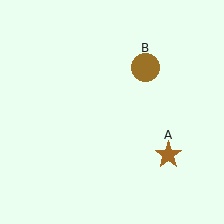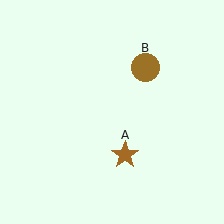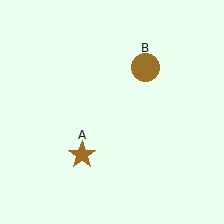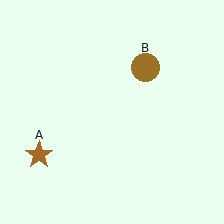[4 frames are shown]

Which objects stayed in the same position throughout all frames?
Brown circle (object B) remained stationary.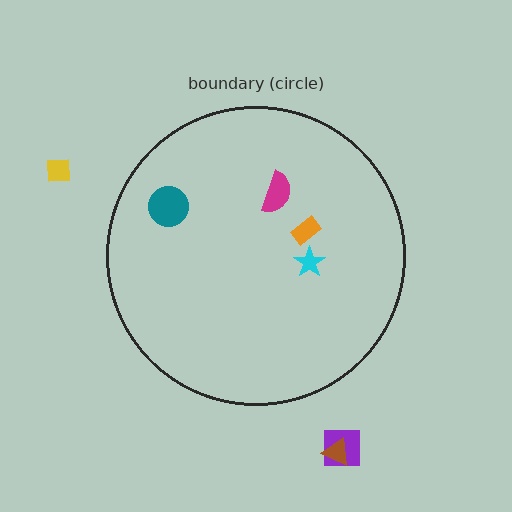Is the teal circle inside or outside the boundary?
Inside.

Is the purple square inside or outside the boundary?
Outside.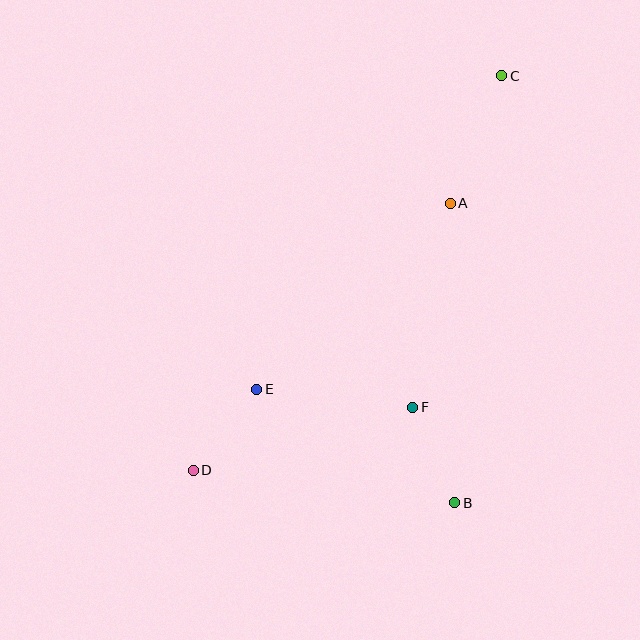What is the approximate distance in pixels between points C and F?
The distance between C and F is approximately 344 pixels.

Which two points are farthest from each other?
Points C and D are farthest from each other.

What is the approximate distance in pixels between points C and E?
The distance between C and E is approximately 398 pixels.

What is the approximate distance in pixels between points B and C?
The distance between B and C is approximately 430 pixels.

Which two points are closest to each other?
Points D and E are closest to each other.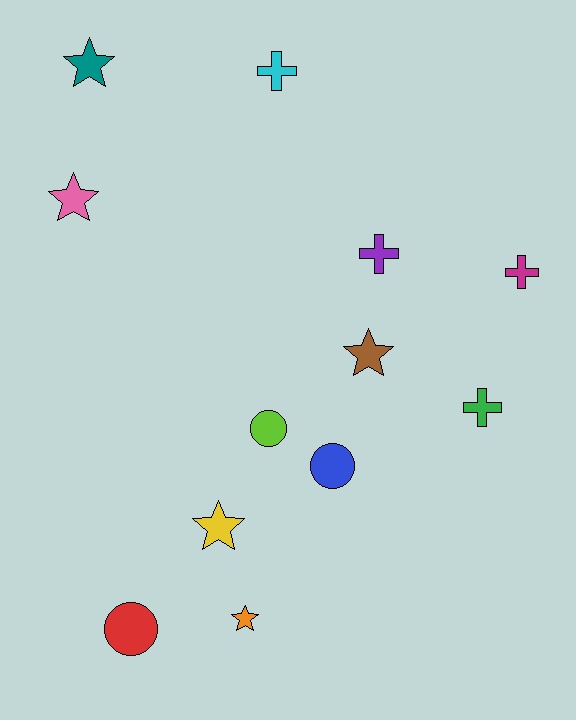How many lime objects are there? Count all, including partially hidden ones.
There is 1 lime object.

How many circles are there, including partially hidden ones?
There are 3 circles.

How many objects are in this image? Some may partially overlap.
There are 12 objects.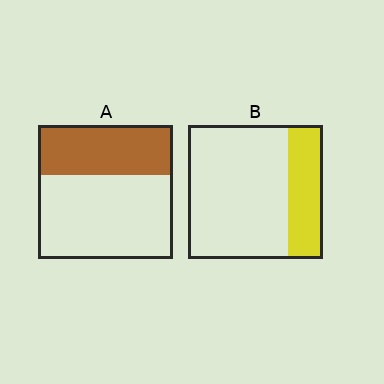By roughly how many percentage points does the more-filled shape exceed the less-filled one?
By roughly 10 percentage points (A over B).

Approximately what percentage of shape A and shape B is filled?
A is approximately 35% and B is approximately 25%.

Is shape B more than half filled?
No.